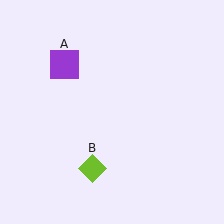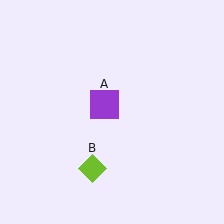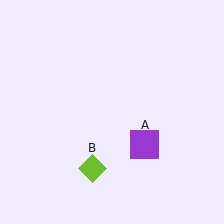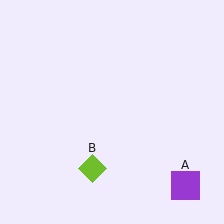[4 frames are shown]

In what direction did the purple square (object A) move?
The purple square (object A) moved down and to the right.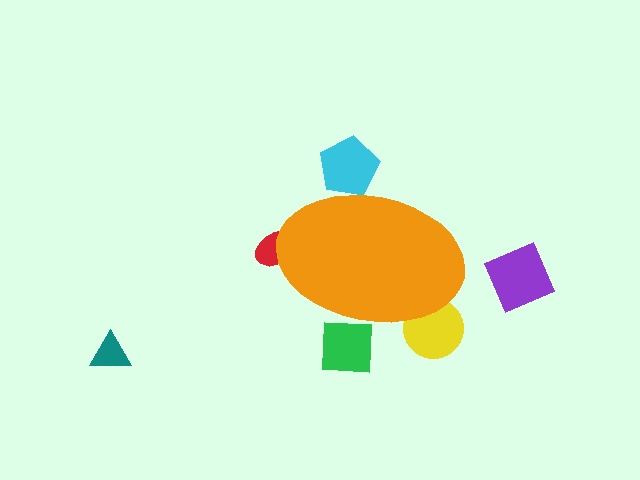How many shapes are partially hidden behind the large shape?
4 shapes are partially hidden.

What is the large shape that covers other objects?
An orange ellipse.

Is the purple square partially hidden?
No, the purple square is fully visible.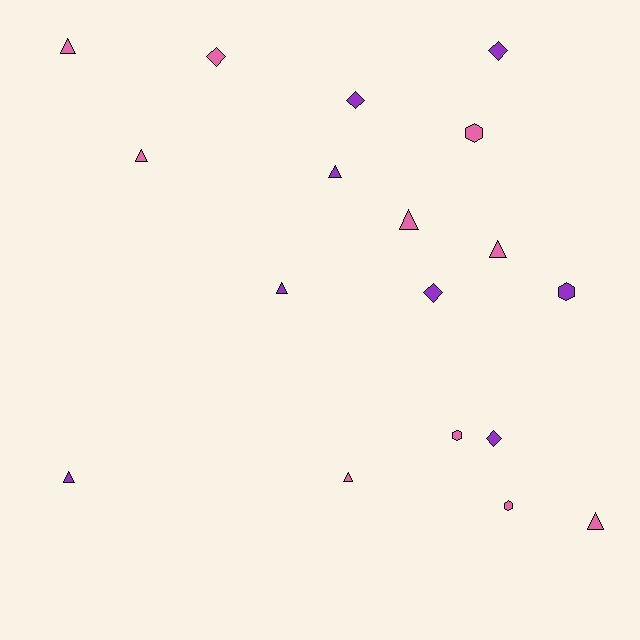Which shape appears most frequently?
Triangle, with 9 objects.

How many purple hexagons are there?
There is 1 purple hexagon.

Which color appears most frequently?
Pink, with 10 objects.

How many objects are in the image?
There are 18 objects.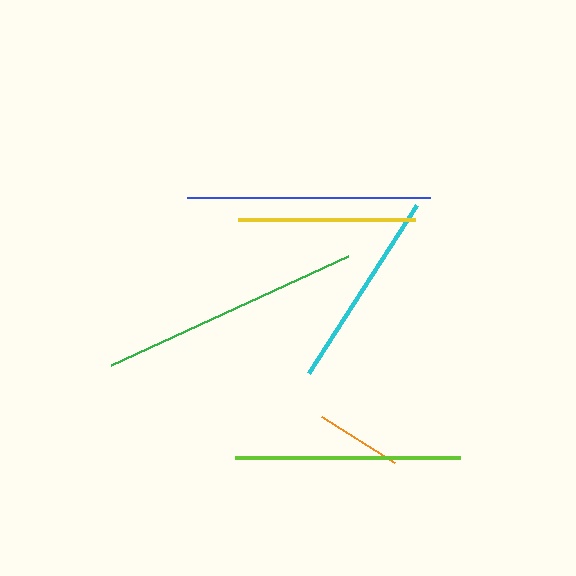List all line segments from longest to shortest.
From longest to shortest: green, blue, lime, cyan, yellow, orange.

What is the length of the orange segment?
The orange segment is approximately 87 pixels long.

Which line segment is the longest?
The green line is the longest at approximately 261 pixels.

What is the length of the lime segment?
The lime segment is approximately 224 pixels long.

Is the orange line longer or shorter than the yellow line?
The yellow line is longer than the orange line.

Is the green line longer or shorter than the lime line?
The green line is longer than the lime line.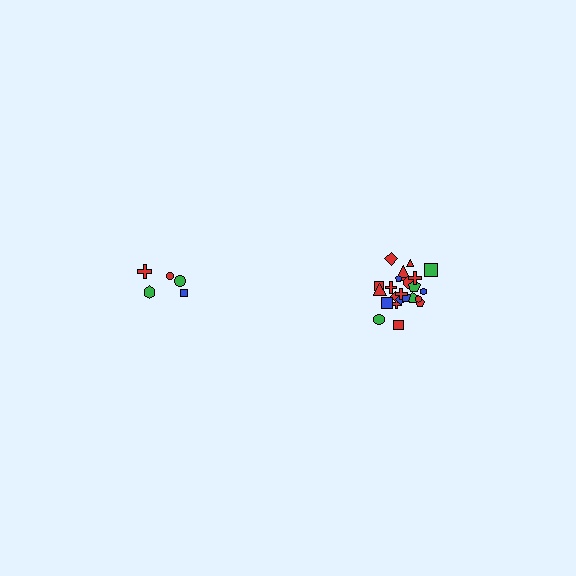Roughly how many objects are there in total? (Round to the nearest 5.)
Roughly 30 objects in total.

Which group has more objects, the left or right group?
The right group.